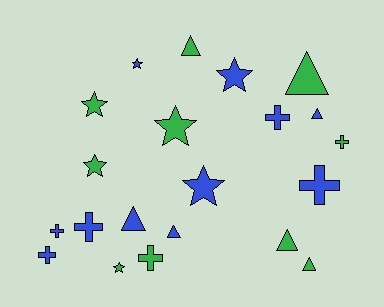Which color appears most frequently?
Blue, with 11 objects.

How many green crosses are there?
There are 2 green crosses.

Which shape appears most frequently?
Star, with 7 objects.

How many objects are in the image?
There are 21 objects.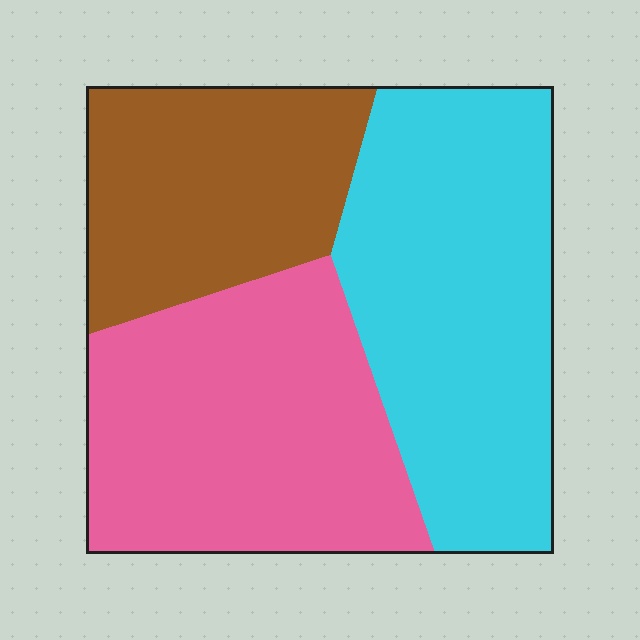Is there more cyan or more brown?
Cyan.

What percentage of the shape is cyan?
Cyan takes up between a quarter and a half of the shape.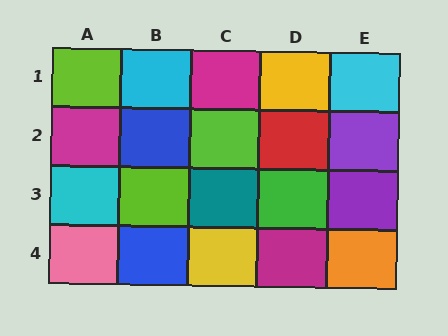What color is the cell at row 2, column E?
Purple.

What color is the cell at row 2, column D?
Red.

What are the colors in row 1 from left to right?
Lime, cyan, magenta, yellow, cyan.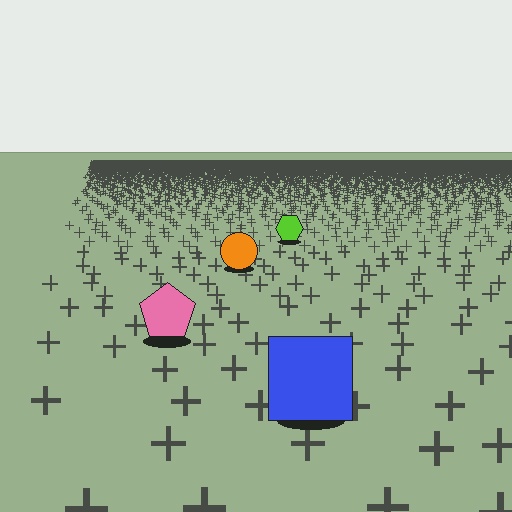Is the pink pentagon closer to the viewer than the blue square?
No. The blue square is closer — you can tell from the texture gradient: the ground texture is coarser near it.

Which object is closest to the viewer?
The blue square is closest. The texture marks near it are larger and more spread out.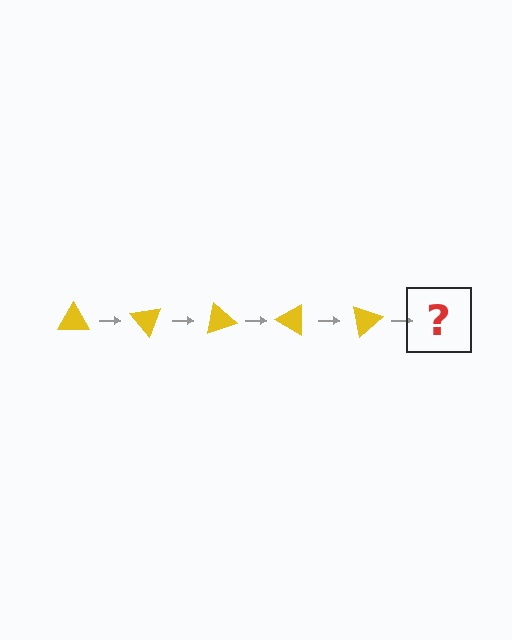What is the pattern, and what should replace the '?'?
The pattern is that the triangle rotates 50 degrees each step. The '?' should be a yellow triangle rotated 250 degrees.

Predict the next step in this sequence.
The next step is a yellow triangle rotated 250 degrees.